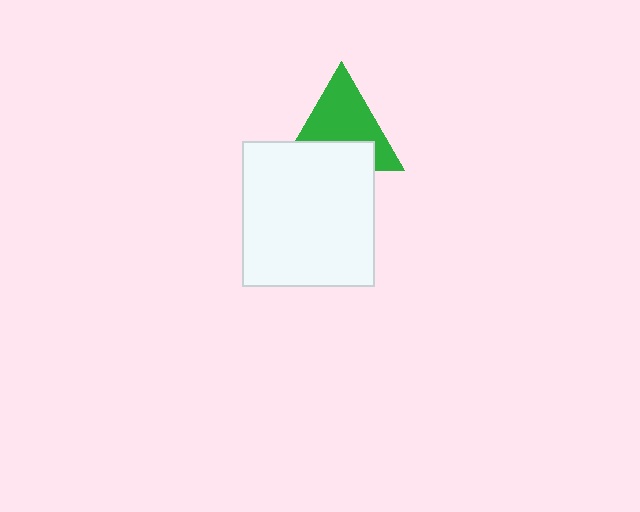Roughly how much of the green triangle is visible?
About half of it is visible (roughly 62%).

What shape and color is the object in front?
The object in front is a white rectangle.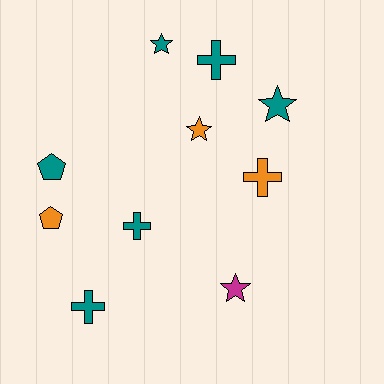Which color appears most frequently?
Teal, with 6 objects.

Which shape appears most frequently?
Star, with 4 objects.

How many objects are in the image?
There are 10 objects.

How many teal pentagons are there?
There is 1 teal pentagon.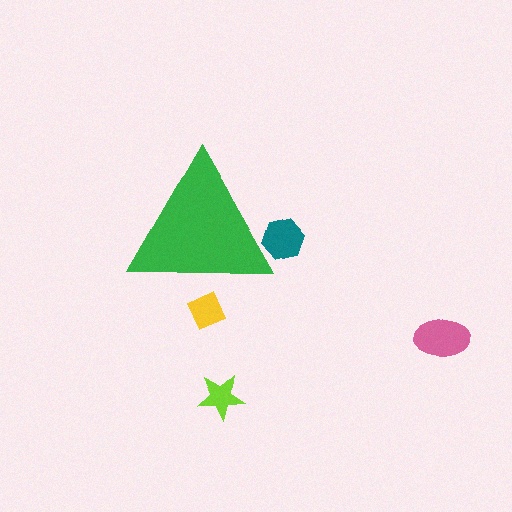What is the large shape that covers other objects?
A green triangle.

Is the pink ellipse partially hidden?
No, the pink ellipse is fully visible.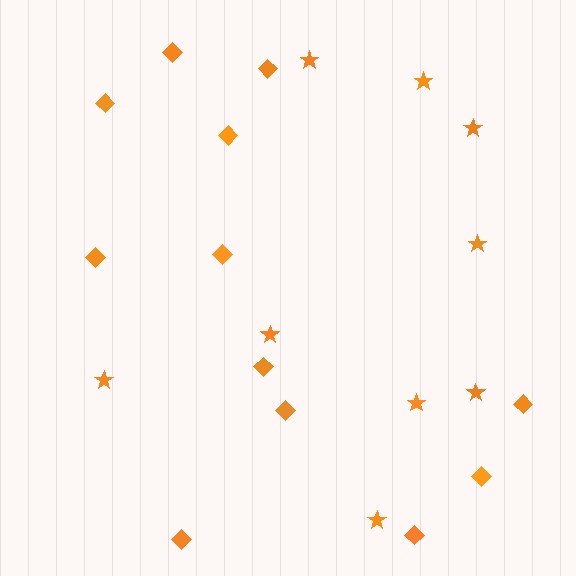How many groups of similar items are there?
There are 2 groups: one group of diamonds (12) and one group of stars (9).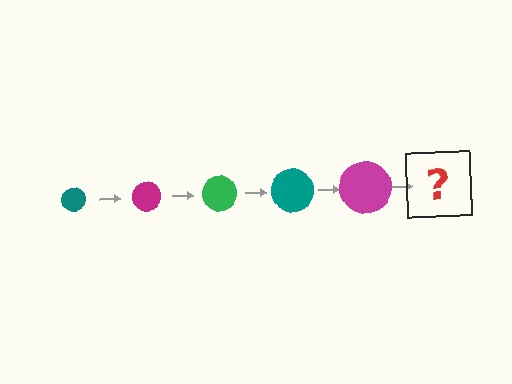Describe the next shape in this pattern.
It should be a green circle, larger than the previous one.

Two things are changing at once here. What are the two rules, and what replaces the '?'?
The two rules are that the circle grows larger each step and the color cycles through teal, magenta, and green. The '?' should be a green circle, larger than the previous one.